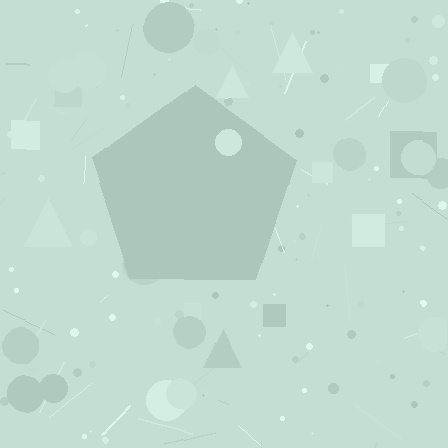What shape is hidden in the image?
A pentagon is hidden in the image.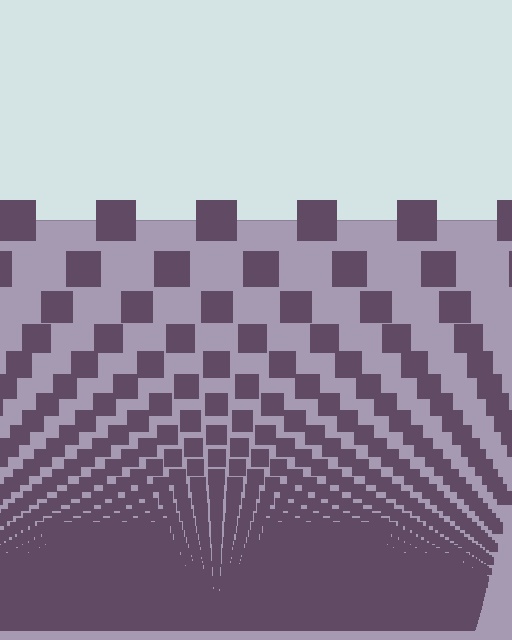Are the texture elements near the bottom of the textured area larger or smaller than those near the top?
Smaller. The gradient is inverted — elements near the bottom are smaller and denser.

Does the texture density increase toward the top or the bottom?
Density increases toward the bottom.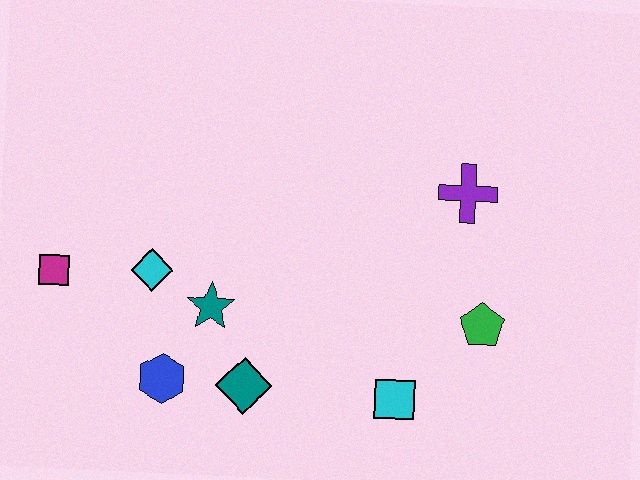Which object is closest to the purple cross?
The green pentagon is closest to the purple cross.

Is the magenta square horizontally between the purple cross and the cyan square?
No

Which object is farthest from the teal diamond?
The purple cross is farthest from the teal diamond.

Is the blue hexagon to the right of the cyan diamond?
Yes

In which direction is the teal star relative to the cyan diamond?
The teal star is to the right of the cyan diamond.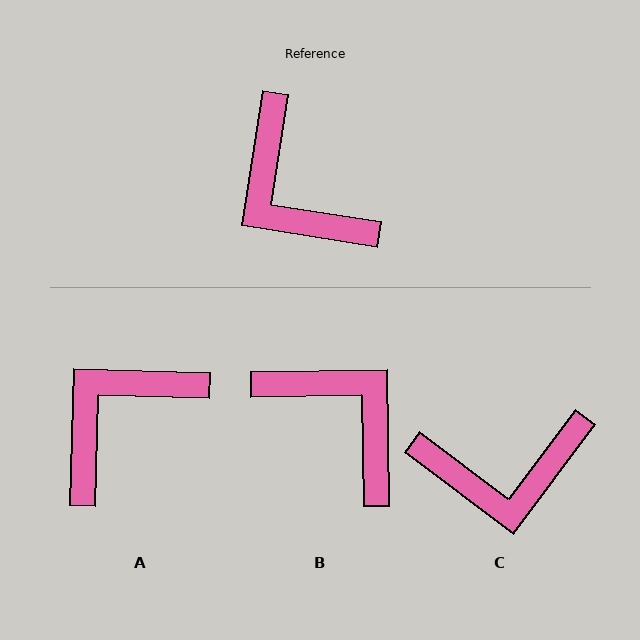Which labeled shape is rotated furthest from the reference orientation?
B, about 170 degrees away.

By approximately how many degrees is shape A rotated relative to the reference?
Approximately 83 degrees clockwise.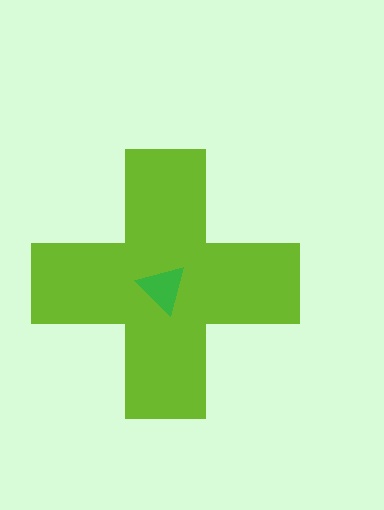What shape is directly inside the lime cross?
The green triangle.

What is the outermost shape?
The lime cross.